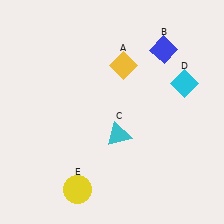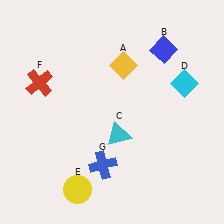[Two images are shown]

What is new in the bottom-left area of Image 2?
A blue cross (G) was added in the bottom-left area of Image 2.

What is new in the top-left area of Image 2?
A red cross (F) was added in the top-left area of Image 2.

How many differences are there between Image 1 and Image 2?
There are 2 differences between the two images.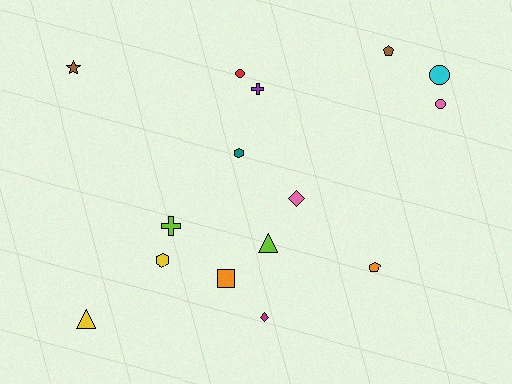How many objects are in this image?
There are 15 objects.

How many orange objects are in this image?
There are 2 orange objects.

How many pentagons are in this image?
There are 2 pentagons.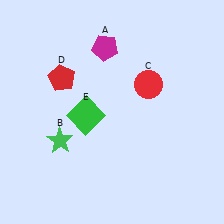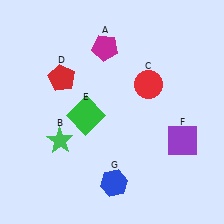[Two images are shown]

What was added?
A purple square (F), a blue hexagon (G) were added in Image 2.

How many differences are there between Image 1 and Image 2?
There are 2 differences between the two images.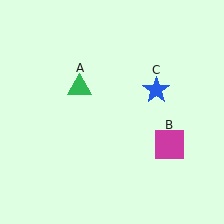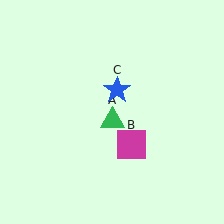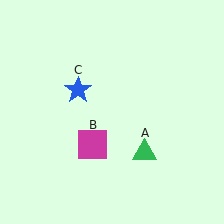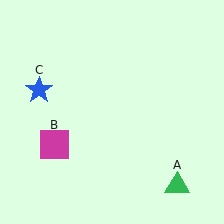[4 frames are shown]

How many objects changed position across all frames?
3 objects changed position: green triangle (object A), magenta square (object B), blue star (object C).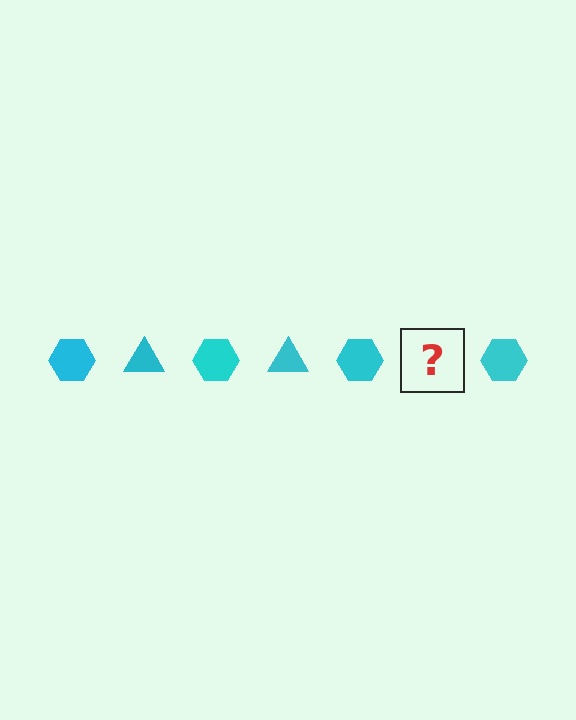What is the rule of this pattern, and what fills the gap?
The rule is that the pattern cycles through hexagon, triangle shapes in cyan. The gap should be filled with a cyan triangle.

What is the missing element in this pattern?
The missing element is a cyan triangle.